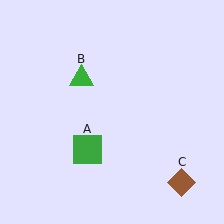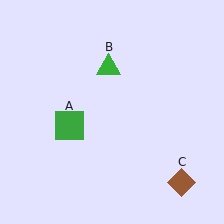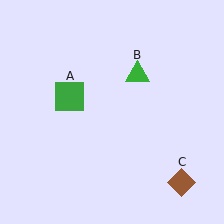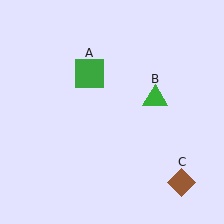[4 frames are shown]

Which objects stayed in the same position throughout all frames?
Brown diamond (object C) remained stationary.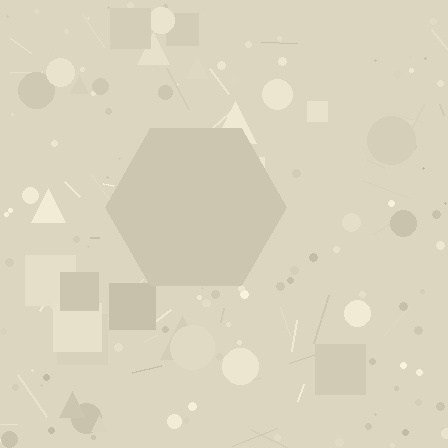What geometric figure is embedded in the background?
A hexagon is embedded in the background.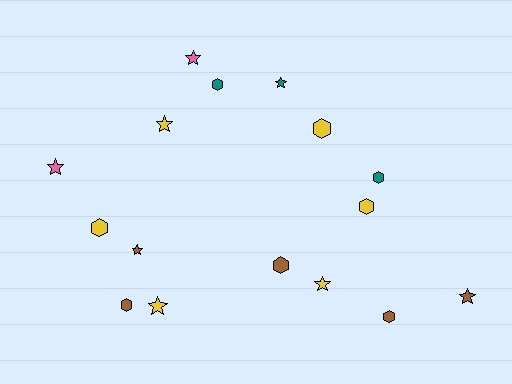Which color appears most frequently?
Yellow, with 6 objects.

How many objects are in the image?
There are 16 objects.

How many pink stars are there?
There are 2 pink stars.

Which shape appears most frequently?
Star, with 8 objects.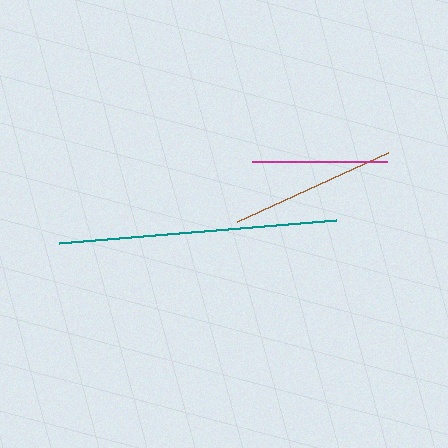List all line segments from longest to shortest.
From longest to shortest: teal, brown, magenta.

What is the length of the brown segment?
The brown segment is approximately 167 pixels long.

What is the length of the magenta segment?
The magenta segment is approximately 135 pixels long.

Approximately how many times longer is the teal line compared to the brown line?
The teal line is approximately 1.7 times the length of the brown line.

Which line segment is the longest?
The teal line is the longest at approximately 279 pixels.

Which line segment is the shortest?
The magenta line is the shortest at approximately 135 pixels.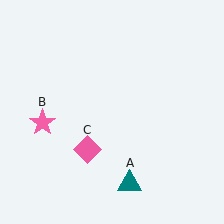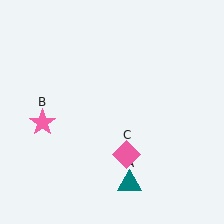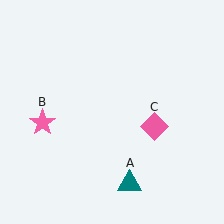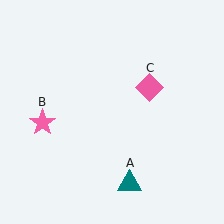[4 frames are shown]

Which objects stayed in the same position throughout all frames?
Teal triangle (object A) and pink star (object B) remained stationary.